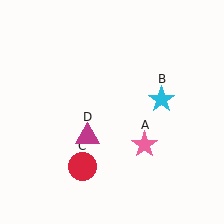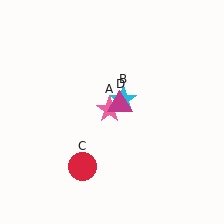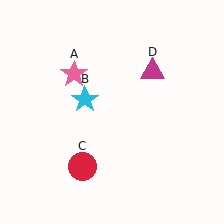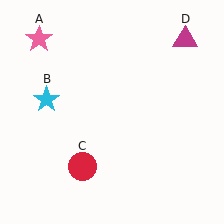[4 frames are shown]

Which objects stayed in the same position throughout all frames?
Red circle (object C) remained stationary.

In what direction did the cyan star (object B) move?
The cyan star (object B) moved left.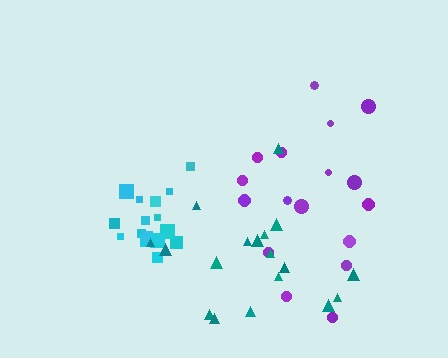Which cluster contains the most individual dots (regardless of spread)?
Purple (18).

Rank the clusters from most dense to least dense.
cyan, purple, teal.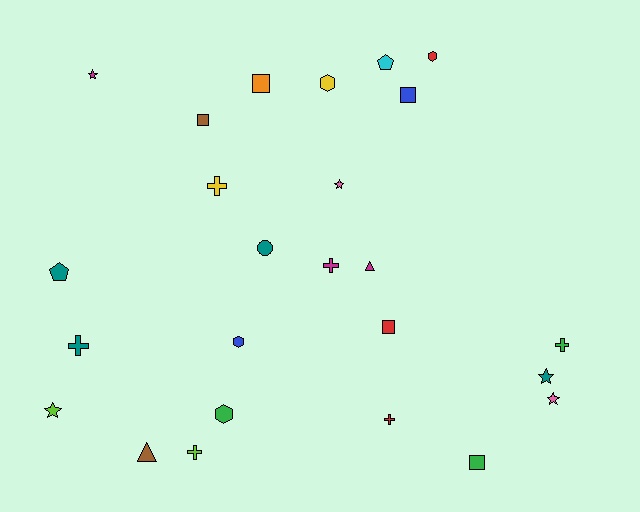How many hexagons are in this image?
There are 4 hexagons.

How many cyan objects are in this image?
There is 1 cyan object.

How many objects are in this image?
There are 25 objects.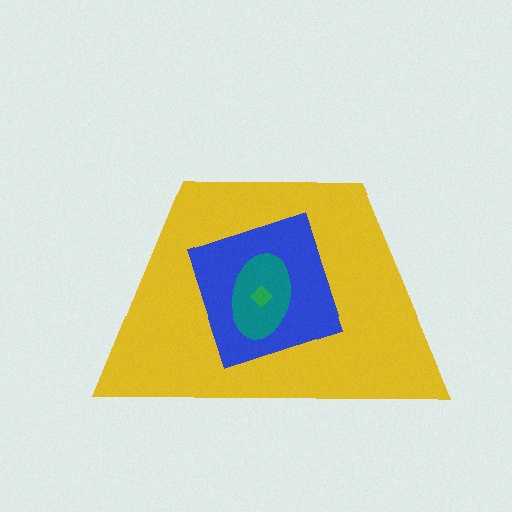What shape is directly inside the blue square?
The teal ellipse.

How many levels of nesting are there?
4.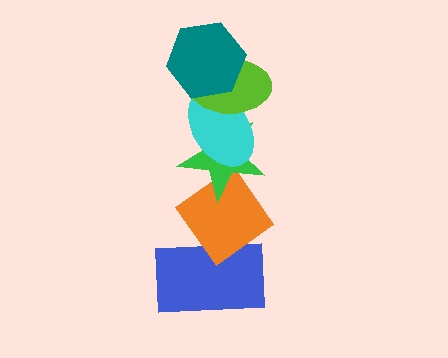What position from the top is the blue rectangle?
The blue rectangle is 6th from the top.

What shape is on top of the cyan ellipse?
The lime ellipse is on top of the cyan ellipse.